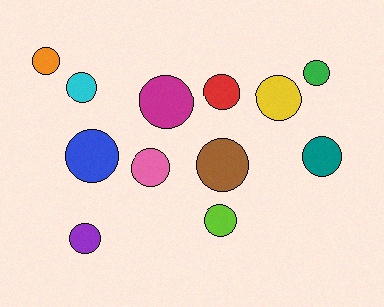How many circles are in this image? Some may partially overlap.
There are 12 circles.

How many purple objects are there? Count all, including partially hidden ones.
There is 1 purple object.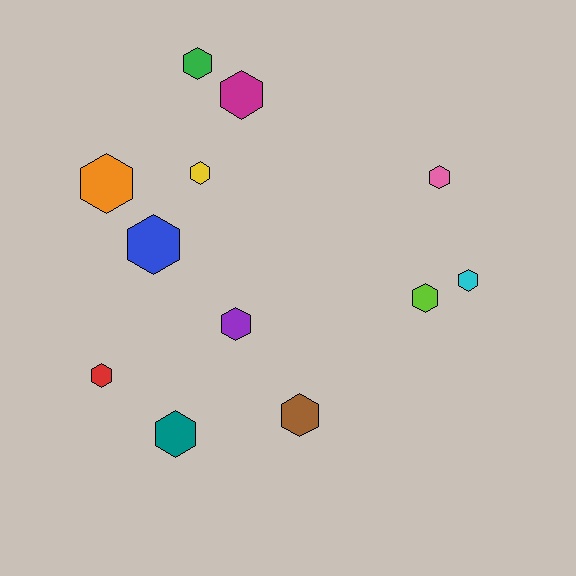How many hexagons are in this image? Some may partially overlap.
There are 12 hexagons.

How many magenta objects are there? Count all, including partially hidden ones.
There is 1 magenta object.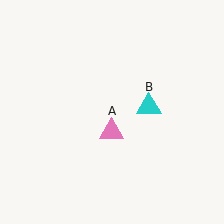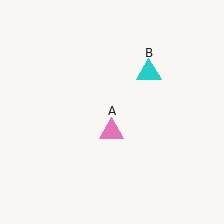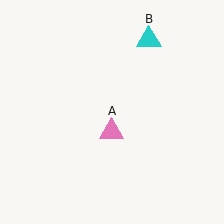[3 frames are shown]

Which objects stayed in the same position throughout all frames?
Pink triangle (object A) remained stationary.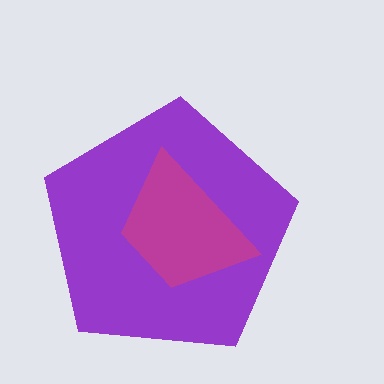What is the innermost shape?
The magenta trapezoid.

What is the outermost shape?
The purple pentagon.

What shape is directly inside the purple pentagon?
The magenta trapezoid.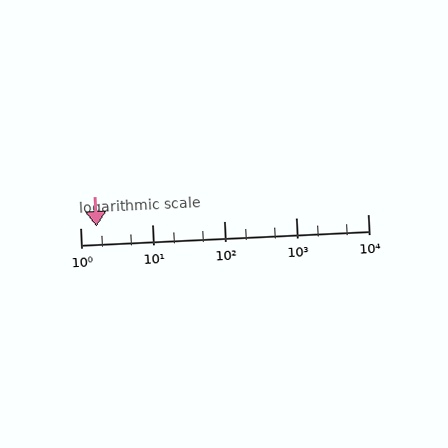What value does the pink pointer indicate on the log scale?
The pointer indicates approximately 1.7.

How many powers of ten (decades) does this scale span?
The scale spans 4 decades, from 1 to 10000.